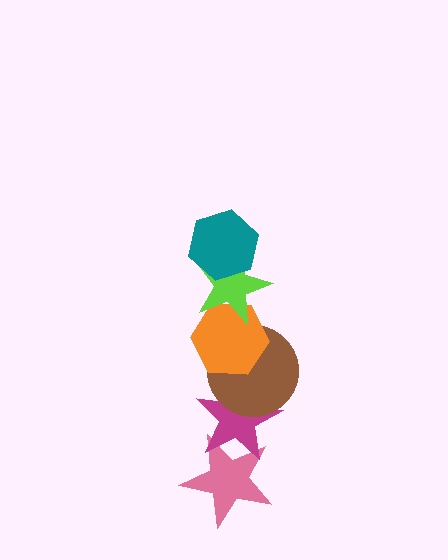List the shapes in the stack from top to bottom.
From top to bottom: the teal hexagon, the lime star, the orange hexagon, the brown circle, the magenta star, the pink star.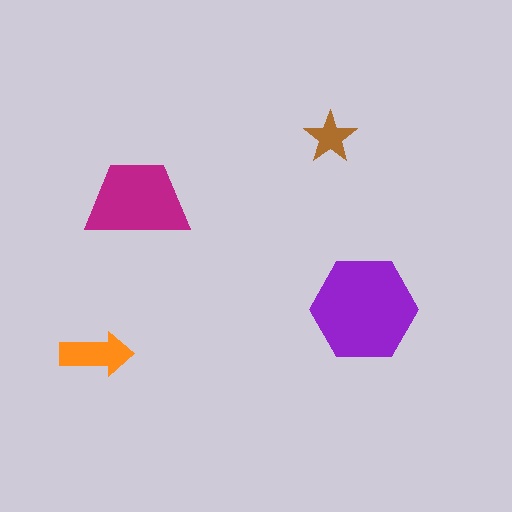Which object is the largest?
The purple hexagon.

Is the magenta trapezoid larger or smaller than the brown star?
Larger.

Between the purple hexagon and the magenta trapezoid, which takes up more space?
The purple hexagon.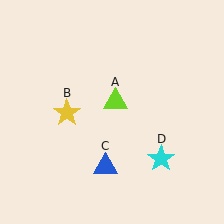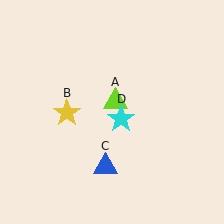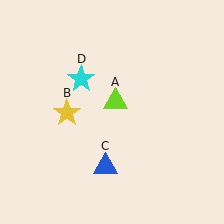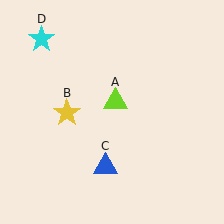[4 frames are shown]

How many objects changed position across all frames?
1 object changed position: cyan star (object D).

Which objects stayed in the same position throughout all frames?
Lime triangle (object A) and yellow star (object B) and blue triangle (object C) remained stationary.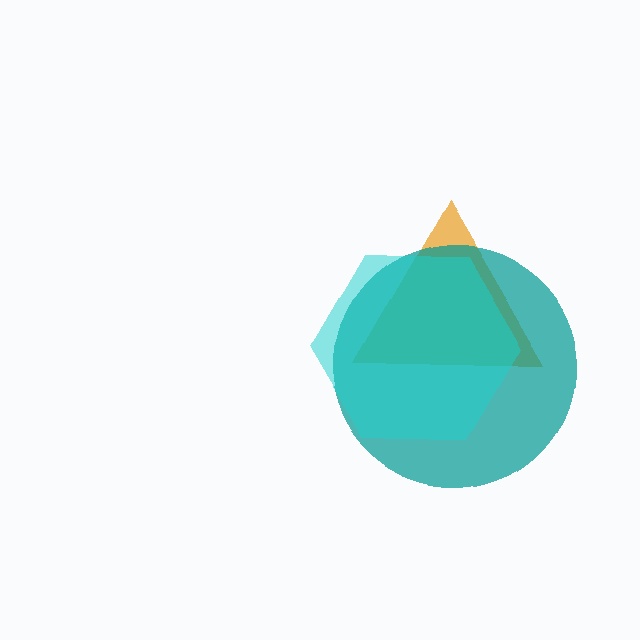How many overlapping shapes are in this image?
There are 3 overlapping shapes in the image.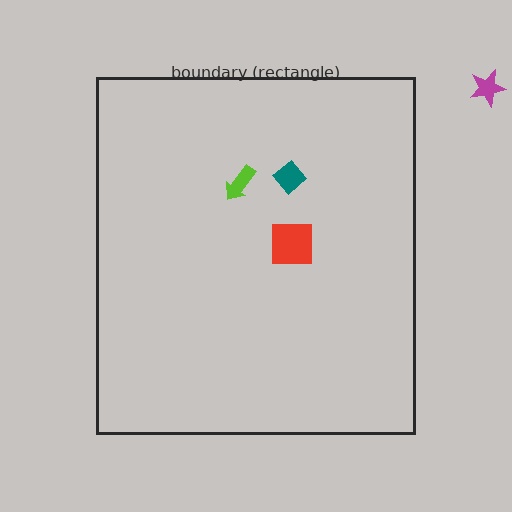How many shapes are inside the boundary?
3 inside, 1 outside.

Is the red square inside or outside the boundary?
Inside.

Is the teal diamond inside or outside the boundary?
Inside.